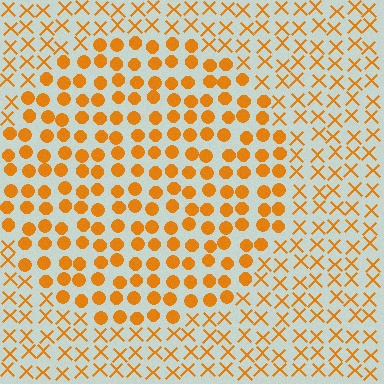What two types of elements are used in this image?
The image uses circles inside the circle region and X marks outside it.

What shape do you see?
I see a circle.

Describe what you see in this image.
The image is filled with small orange elements arranged in a uniform grid. A circle-shaped region contains circles, while the surrounding area contains X marks. The boundary is defined purely by the change in element shape.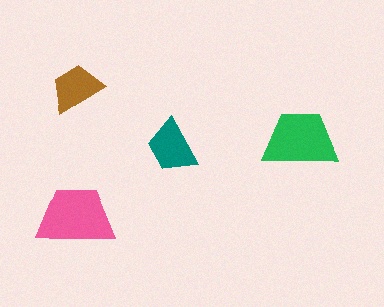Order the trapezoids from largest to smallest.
the pink one, the green one, the teal one, the brown one.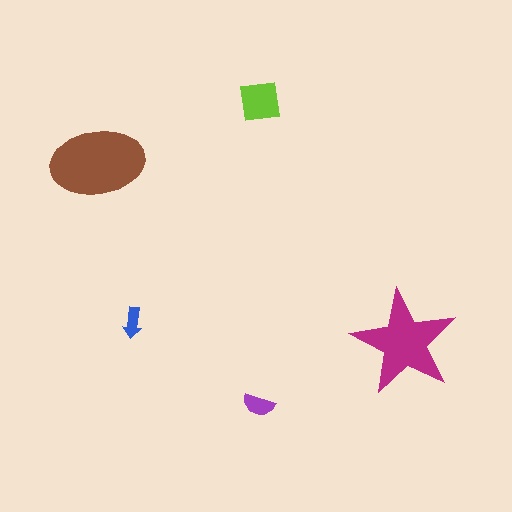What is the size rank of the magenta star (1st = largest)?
2nd.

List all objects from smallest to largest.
The blue arrow, the purple semicircle, the lime square, the magenta star, the brown ellipse.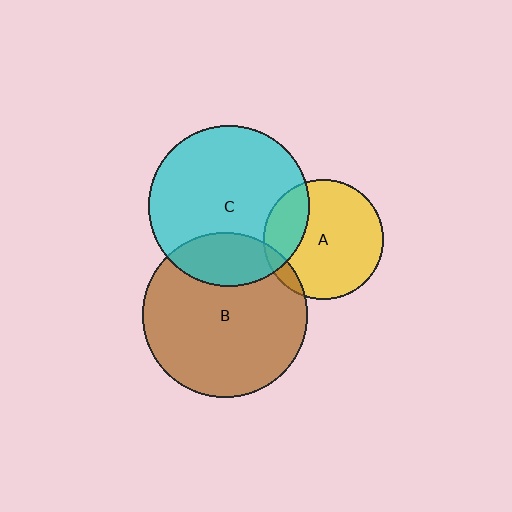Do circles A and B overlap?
Yes.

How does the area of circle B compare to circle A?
Approximately 1.9 times.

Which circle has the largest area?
Circle B (brown).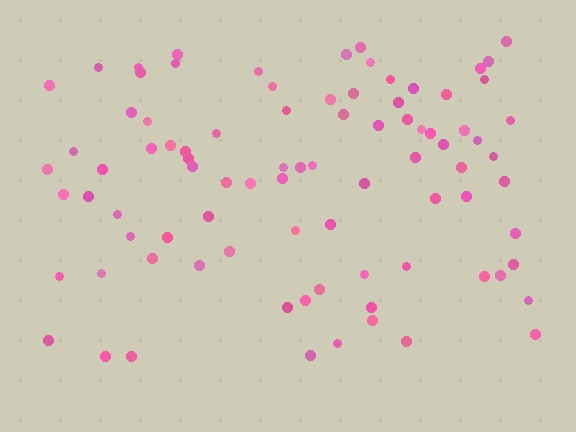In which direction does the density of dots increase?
From bottom to top, with the top side densest.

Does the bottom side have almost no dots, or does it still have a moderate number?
Still a moderate number, just noticeably fewer than the top.